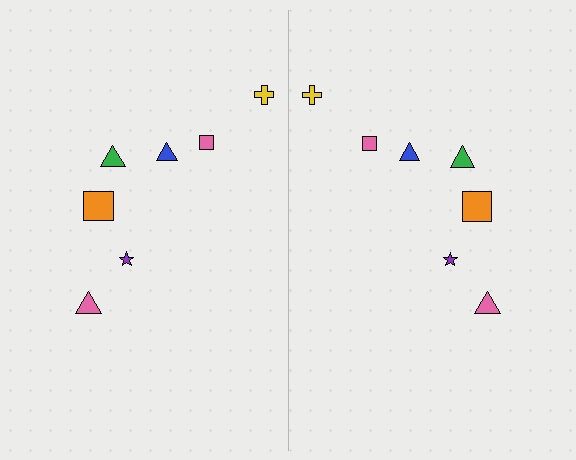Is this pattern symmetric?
Yes, this pattern has bilateral (reflection) symmetry.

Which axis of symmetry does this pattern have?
The pattern has a vertical axis of symmetry running through the center of the image.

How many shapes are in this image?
There are 14 shapes in this image.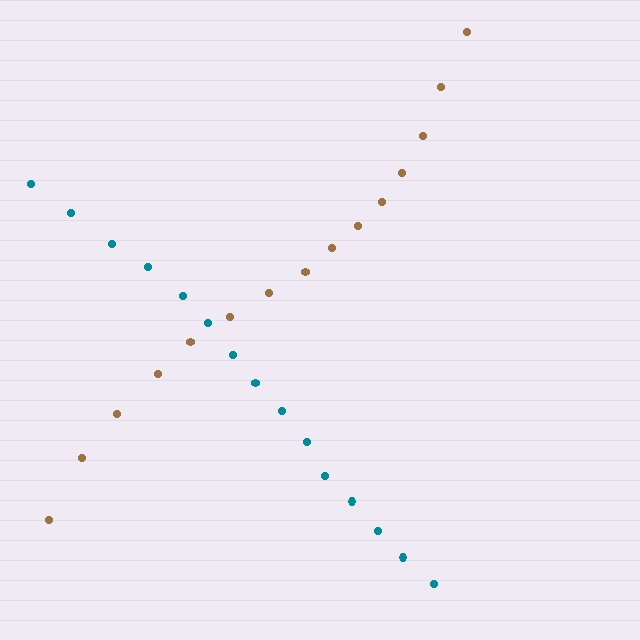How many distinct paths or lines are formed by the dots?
There are 2 distinct paths.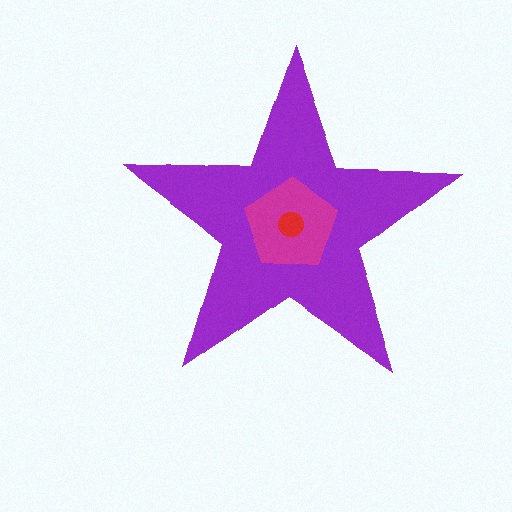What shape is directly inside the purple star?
The magenta pentagon.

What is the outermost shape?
The purple star.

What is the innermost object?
The red circle.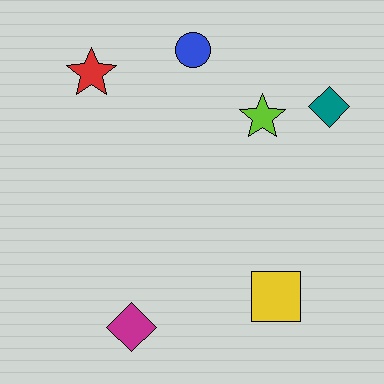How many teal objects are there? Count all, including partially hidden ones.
There is 1 teal object.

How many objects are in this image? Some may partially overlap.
There are 6 objects.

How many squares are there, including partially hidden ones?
There is 1 square.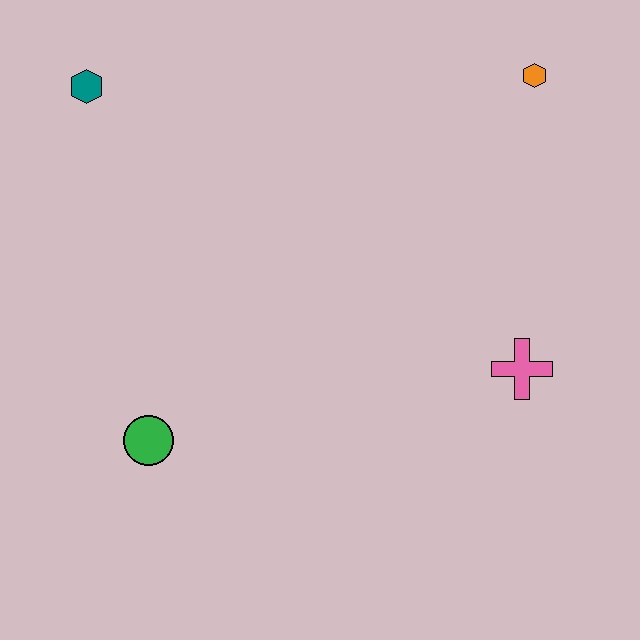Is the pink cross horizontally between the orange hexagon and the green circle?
Yes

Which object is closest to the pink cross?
The orange hexagon is closest to the pink cross.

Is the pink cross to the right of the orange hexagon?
No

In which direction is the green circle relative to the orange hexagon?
The green circle is to the left of the orange hexagon.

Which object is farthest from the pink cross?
The teal hexagon is farthest from the pink cross.